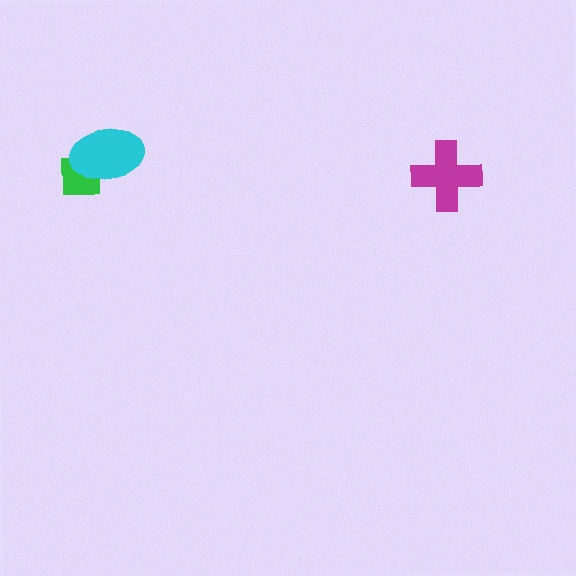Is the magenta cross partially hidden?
No, no other shape covers it.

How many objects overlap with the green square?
1 object overlaps with the green square.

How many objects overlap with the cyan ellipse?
1 object overlaps with the cyan ellipse.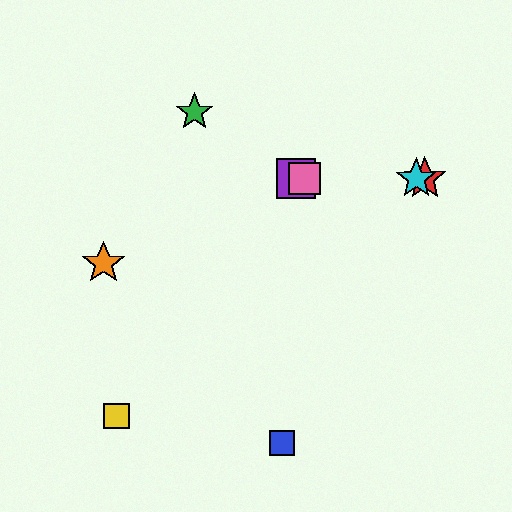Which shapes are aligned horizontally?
The red star, the purple square, the cyan star, the pink square are aligned horizontally.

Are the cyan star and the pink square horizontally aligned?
Yes, both are at y≈179.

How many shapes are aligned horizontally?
4 shapes (the red star, the purple square, the cyan star, the pink square) are aligned horizontally.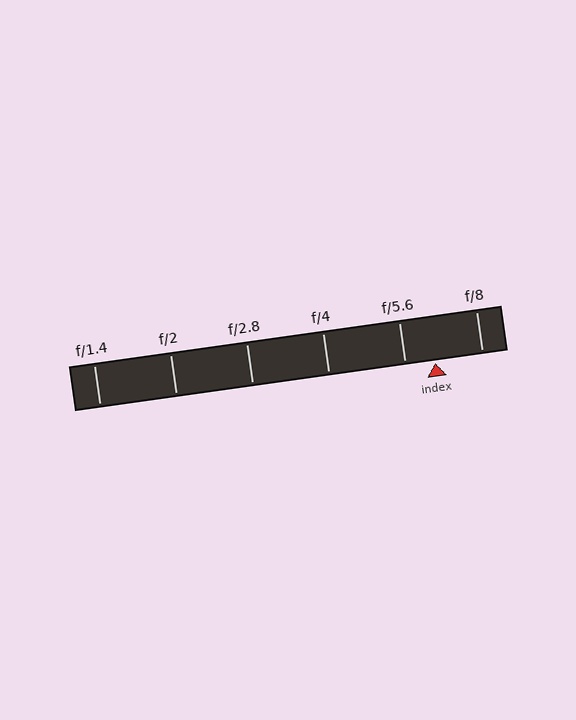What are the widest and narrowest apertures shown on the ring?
The widest aperture shown is f/1.4 and the narrowest is f/8.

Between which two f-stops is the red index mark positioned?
The index mark is between f/5.6 and f/8.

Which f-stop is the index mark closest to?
The index mark is closest to f/5.6.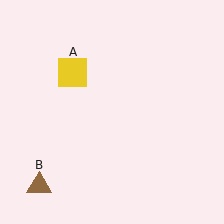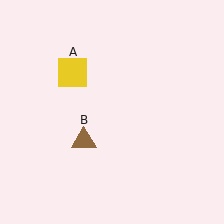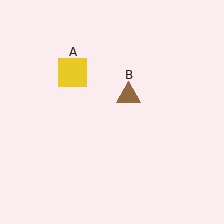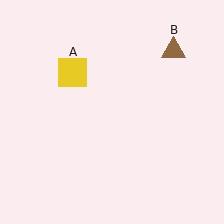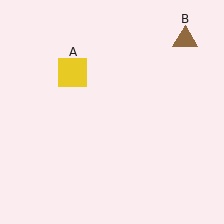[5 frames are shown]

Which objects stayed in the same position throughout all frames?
Yellow square (object A) remained stationary.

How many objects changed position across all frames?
1 object changed position: brown triangle (object B).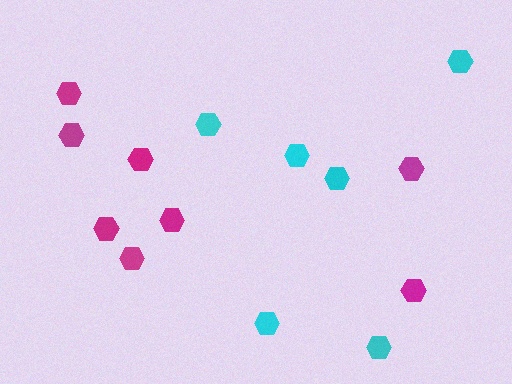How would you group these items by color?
There are 2 groups: one group of magenta hexagons (8) and one group of cyan hexagons (6).